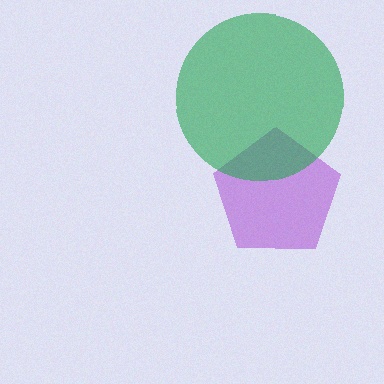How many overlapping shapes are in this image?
There are 2 overlapping shapes in the image.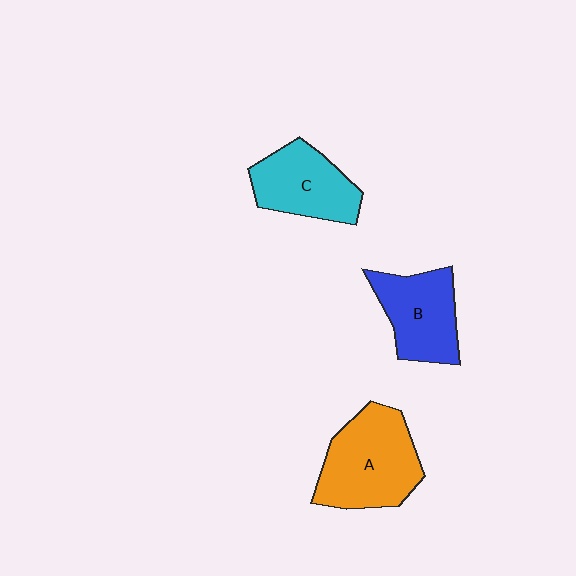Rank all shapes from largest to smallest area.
From largest to smallest: A (orange), B (blue), C (cyan).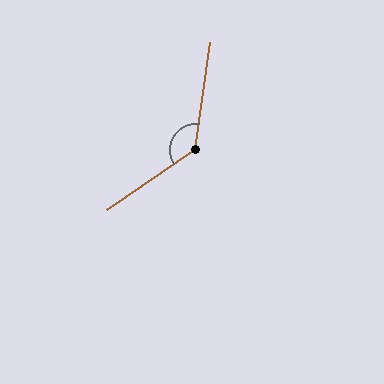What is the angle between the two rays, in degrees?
Approximately 132 degrees.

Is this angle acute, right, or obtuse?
It is obtuse.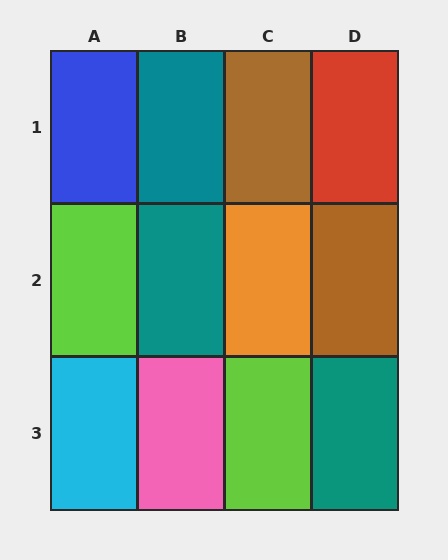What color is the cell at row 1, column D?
Red.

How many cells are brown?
2 cells are brown.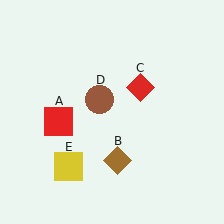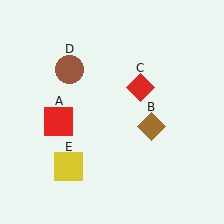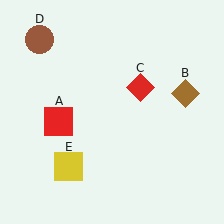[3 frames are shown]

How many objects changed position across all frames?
2 objects changed position: brown diamond (object B), brown circle (object D).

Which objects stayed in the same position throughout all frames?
Red square (object A) and red diamond (object C) and yellow square (object E) remained stationary.